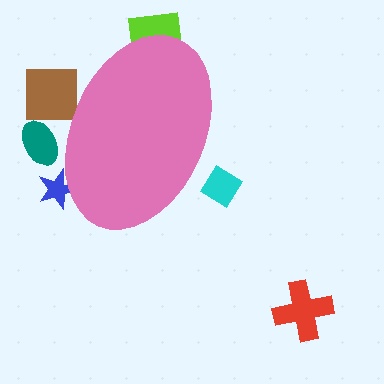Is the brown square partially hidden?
Yes, the brown square is partially hidden behind the pink ellipse.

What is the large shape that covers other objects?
A pink ellipse.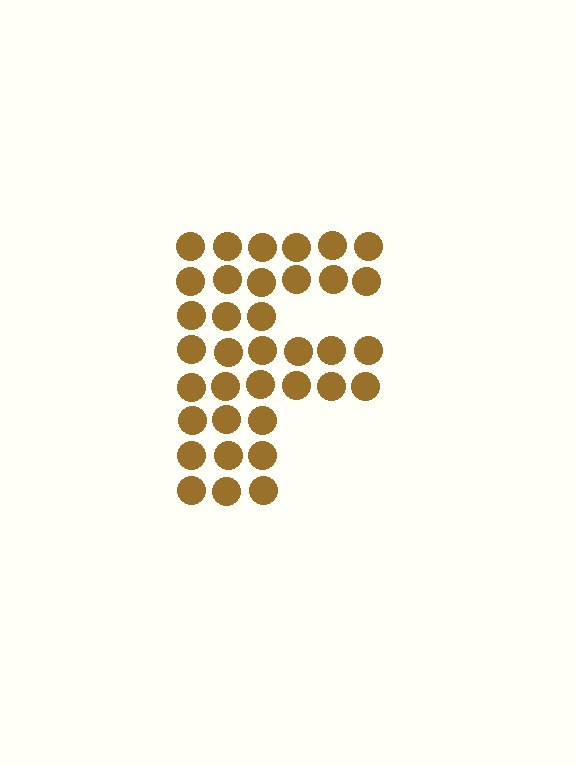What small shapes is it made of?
It is made of small circles.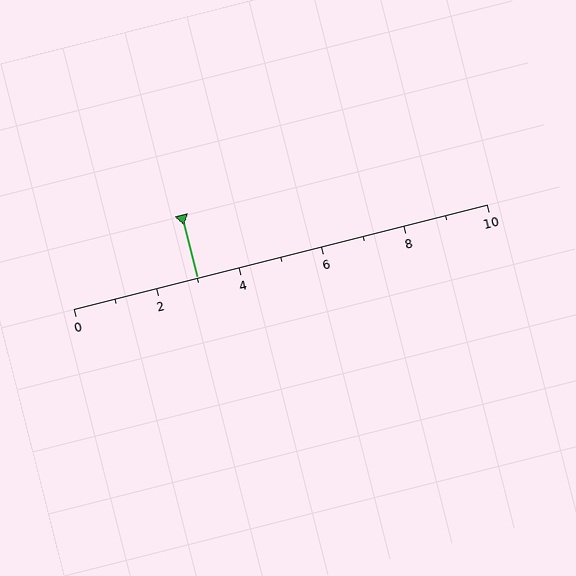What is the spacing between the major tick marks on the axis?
The major ticks are spaced 2 apart.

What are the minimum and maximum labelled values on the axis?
The axis runs from 0 to 10.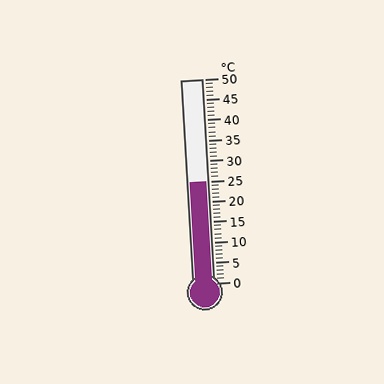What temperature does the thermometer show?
The thermometer shows approximately 25°C.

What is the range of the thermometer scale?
The thermometer scale ranges from 0°C to 50°C.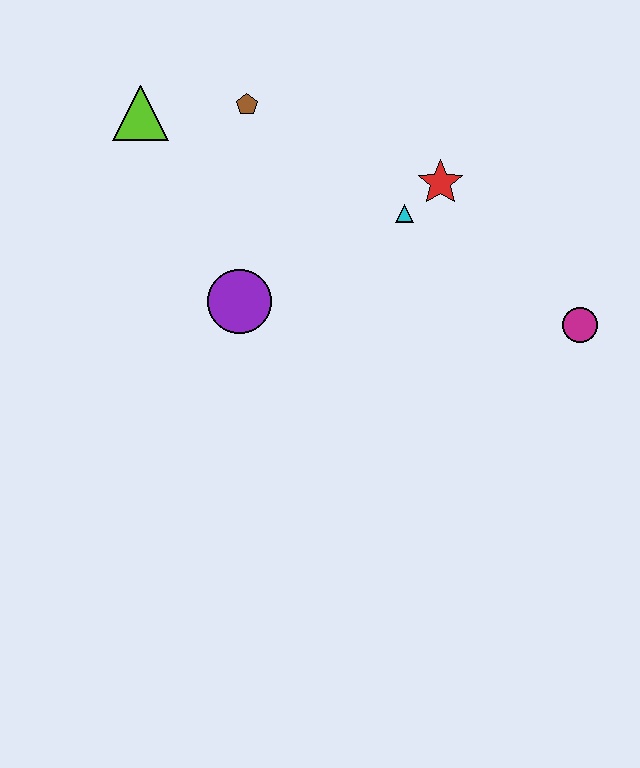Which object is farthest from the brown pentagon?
The magenta circle is farthest from the brown pentagon.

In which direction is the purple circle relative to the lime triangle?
The purple circle is below the lime triangle.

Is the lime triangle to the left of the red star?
Yes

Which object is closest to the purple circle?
The cyan triangle is closest to the purple circle.